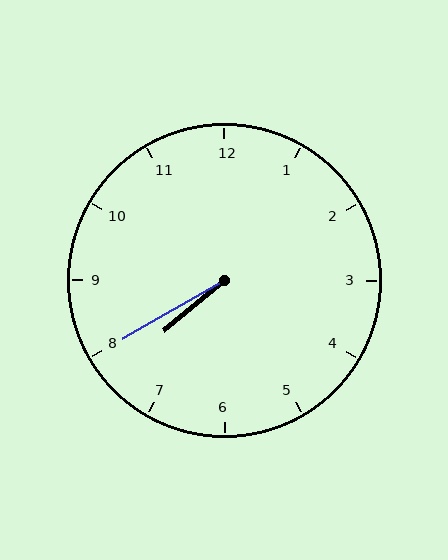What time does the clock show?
7:40.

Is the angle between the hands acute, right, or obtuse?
It is acute.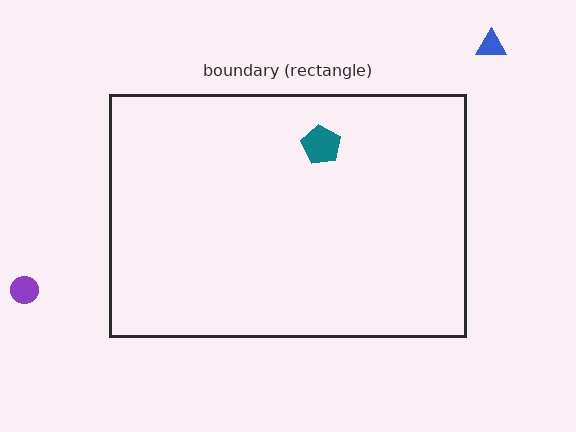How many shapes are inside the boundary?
1 inside, 2 outside.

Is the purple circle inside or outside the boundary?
Outside.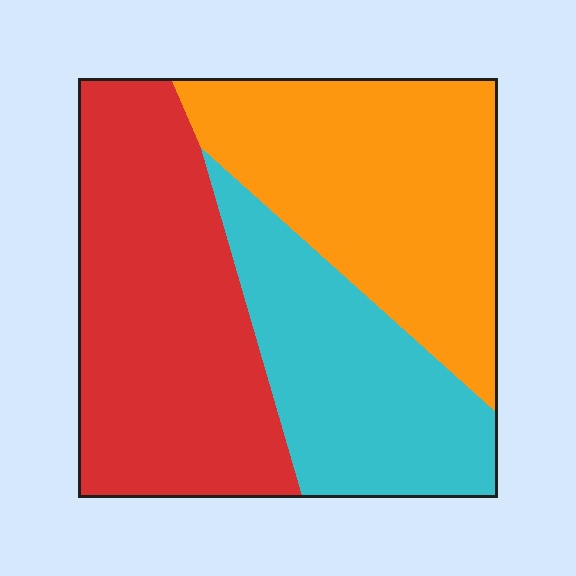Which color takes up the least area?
Cyan, at roughly 25%.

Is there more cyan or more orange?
Orange.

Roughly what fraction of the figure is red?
Red covers roughly 40% of the figure.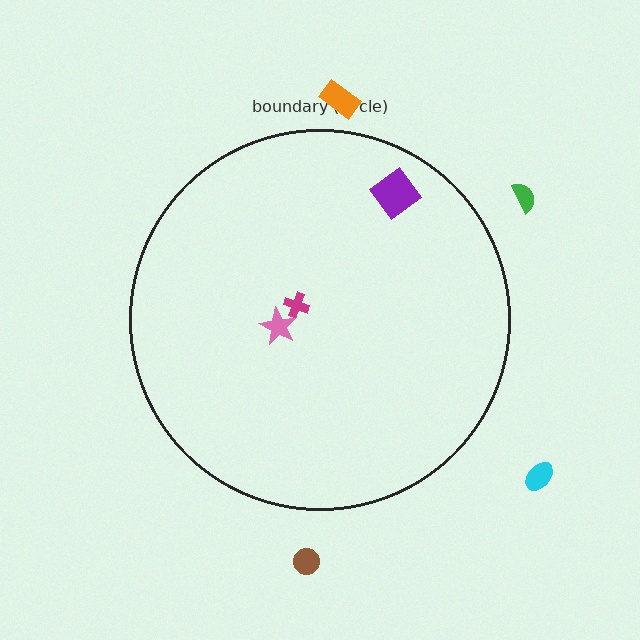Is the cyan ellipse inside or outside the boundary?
Outside.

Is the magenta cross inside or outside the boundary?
Inside.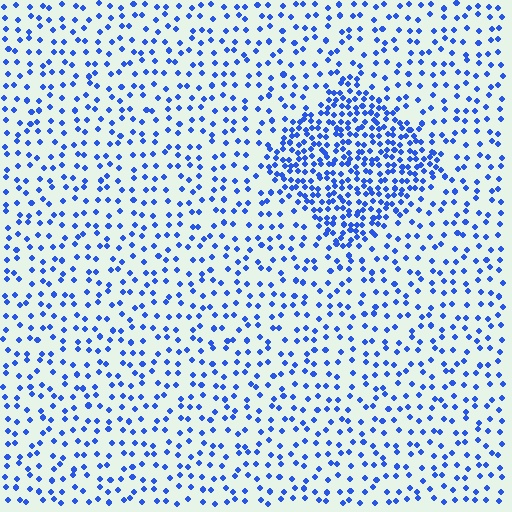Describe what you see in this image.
The image contains small blue elements arranged at two different densities. A diamond-shaped region is visible where the elements are more densely packed than the surrounding area.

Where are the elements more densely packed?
The elements are more densely packed inside the diamond boundary.